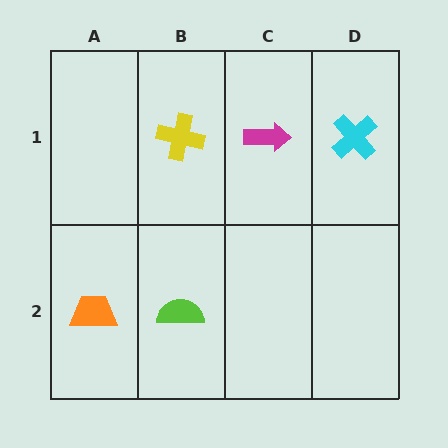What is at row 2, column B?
A lime semicircle.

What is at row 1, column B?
A yellow cross.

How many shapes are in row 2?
2 shapes.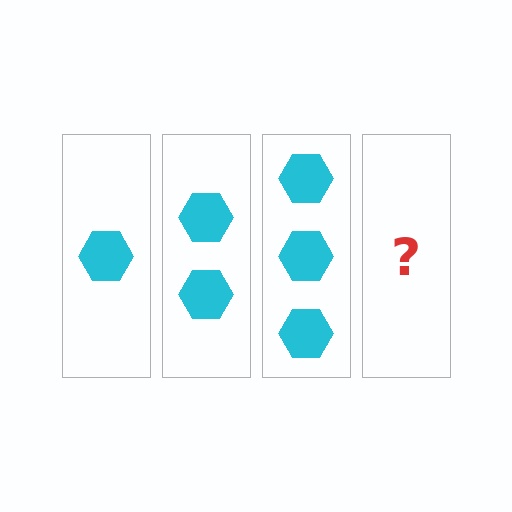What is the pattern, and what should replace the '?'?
The pattern is that each step adds one more hexagon. The '?' should be 4 hexagons.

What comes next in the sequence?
The next element should be 4 hexagons.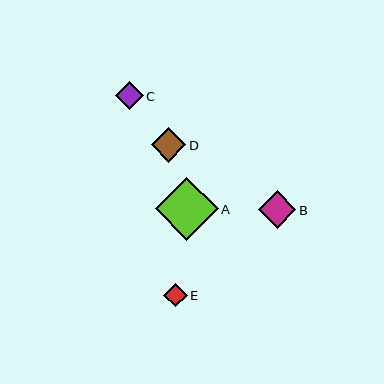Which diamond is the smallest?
Diamond E is the smallest with a size of approximately 24 pixels.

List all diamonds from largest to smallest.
From largest to smallest: A, B, D, C, E.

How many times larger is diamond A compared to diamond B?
Diamond A is approximately 1.7 times the size of diamond B.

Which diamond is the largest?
Diamond A is the largest with a size of approximately 63 pixels.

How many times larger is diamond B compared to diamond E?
Diamond B is approximately 1.6 times the size of diamond E.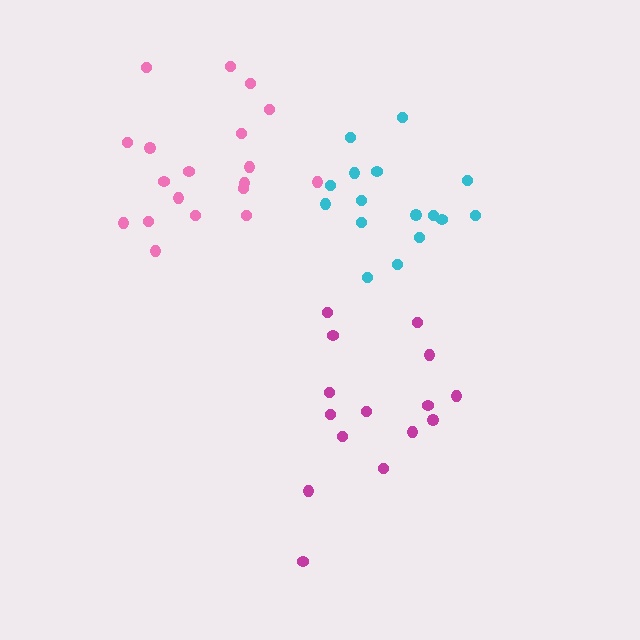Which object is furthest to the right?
The cyan cluster is rightmost.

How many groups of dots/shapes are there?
There are 3 groups.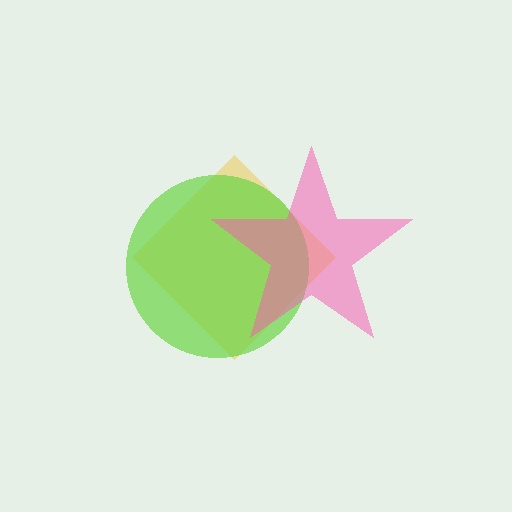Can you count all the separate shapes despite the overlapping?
Yes, there are 3 separate shapes.